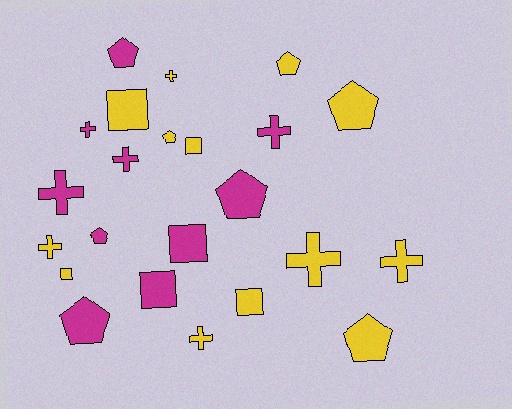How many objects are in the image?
There are 23 objects.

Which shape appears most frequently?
Cross, with 9 objects.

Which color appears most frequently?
Yellow, with 13 objects.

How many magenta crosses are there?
There are 4 magenta crosses.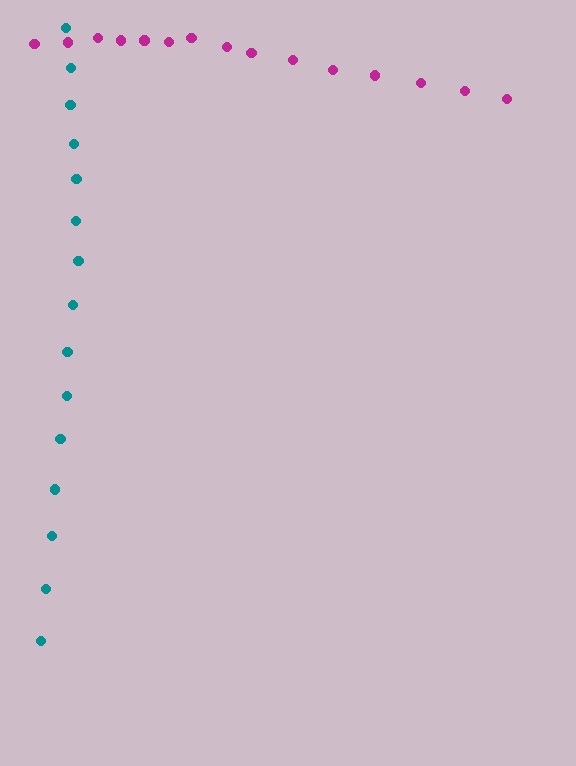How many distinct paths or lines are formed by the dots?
There are 2 distinct paths.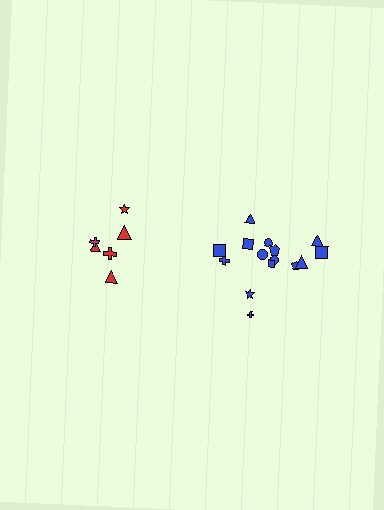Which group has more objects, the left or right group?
The right group.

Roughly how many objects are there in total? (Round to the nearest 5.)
Roughly 20 objects in total.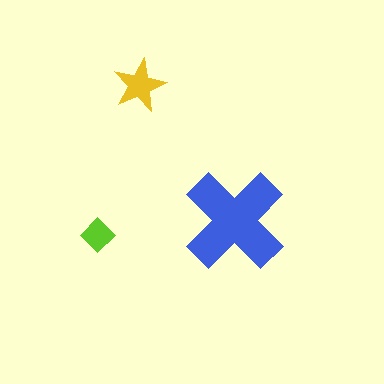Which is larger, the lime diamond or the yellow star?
The yellow star.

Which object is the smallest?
The lime diamond.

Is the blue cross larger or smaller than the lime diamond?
Larger.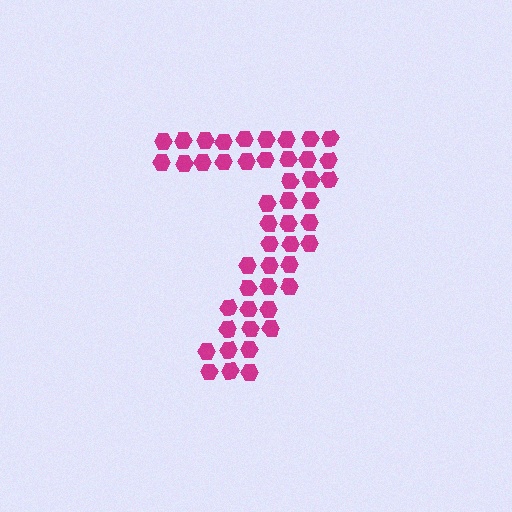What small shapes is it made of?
It is made of small hexagons.